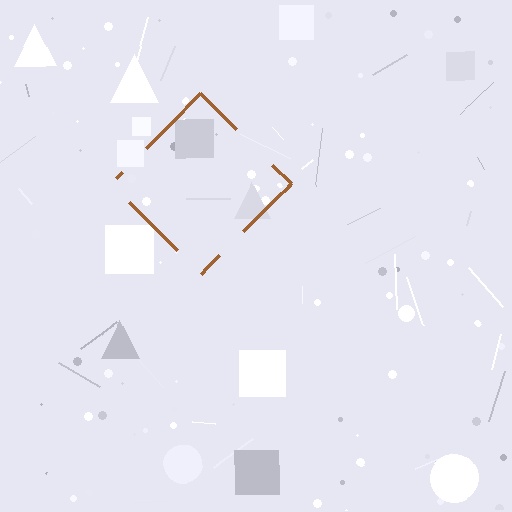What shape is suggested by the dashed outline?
The dashed outline suggests a diamond.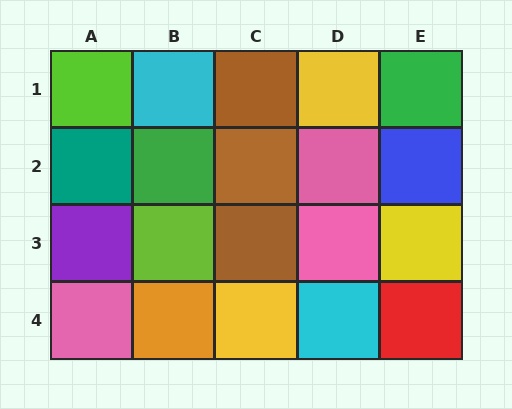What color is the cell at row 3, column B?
Lime.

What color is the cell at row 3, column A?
Purple.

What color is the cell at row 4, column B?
Orange.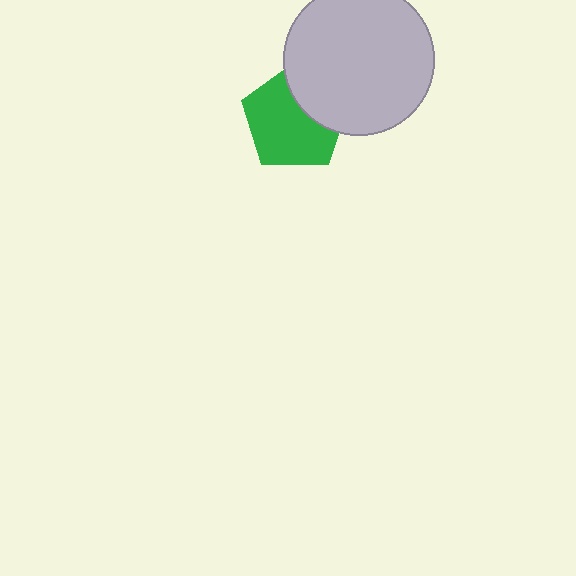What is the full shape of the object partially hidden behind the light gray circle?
The partially hidden object is a green pentagon.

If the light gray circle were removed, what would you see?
You would see the complete green pentagon.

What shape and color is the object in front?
The object in front is a light gray circle.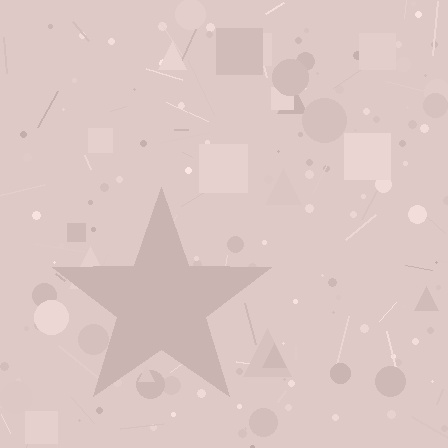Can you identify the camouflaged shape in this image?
The camouflaged shape is a star.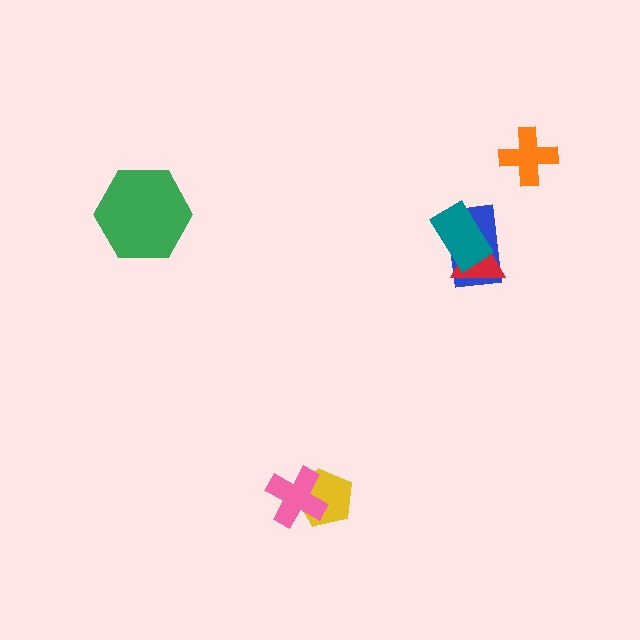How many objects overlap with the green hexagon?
0 objects overlap with the green hexagon.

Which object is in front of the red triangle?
The teal rectangle is in front of the red triangle.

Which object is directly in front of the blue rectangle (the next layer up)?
The red triangle is directly in front of the blue rectangle.